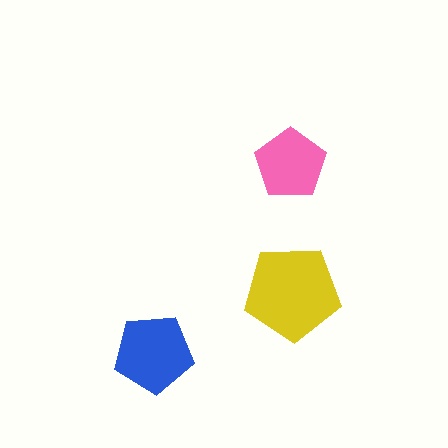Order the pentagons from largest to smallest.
the yellow one, the blue one, the pink one.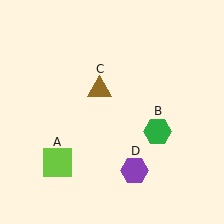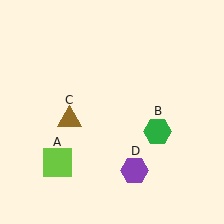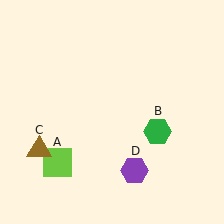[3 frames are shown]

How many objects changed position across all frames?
1 object changed position: brown triangle (object C).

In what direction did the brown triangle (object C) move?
The brown triangle (object C) moved down and to the left.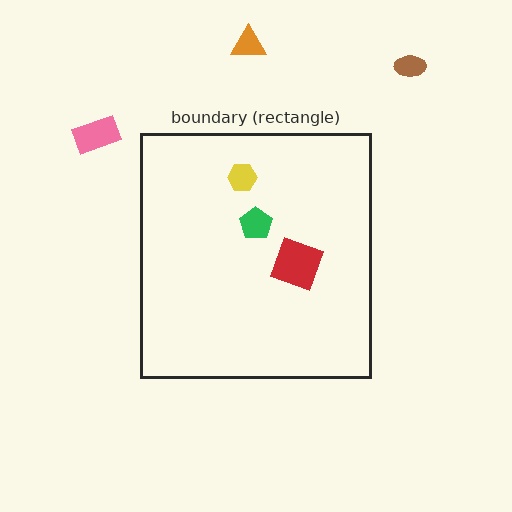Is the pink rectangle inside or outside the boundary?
Outside.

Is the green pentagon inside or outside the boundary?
Inside.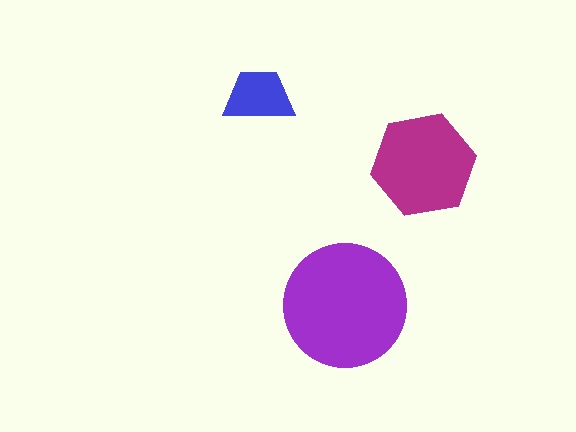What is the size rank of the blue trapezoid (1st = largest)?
3rd.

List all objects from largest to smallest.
The purple circle, the magenta hexagon, the blue trapezoid.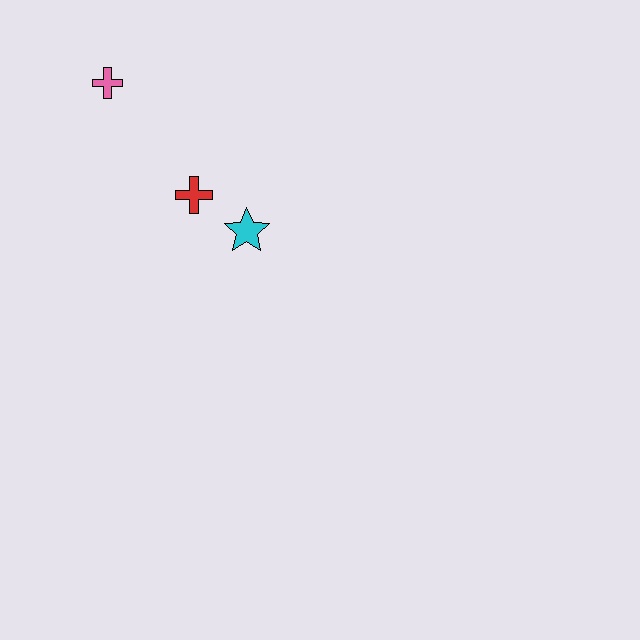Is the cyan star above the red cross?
No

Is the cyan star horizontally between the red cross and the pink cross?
No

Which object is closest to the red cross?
The cyan star is closest to the red cross.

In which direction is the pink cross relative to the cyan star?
The pink cross is above the cyan star.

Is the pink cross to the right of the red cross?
No